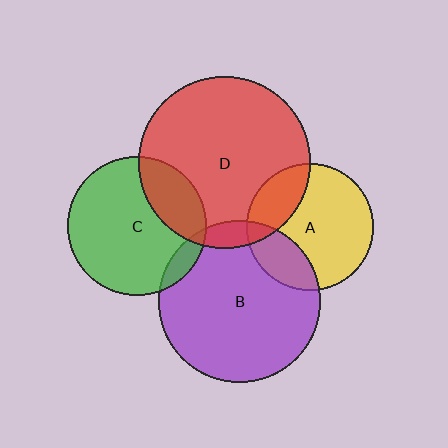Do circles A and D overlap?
Yes.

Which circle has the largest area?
Circle D (red).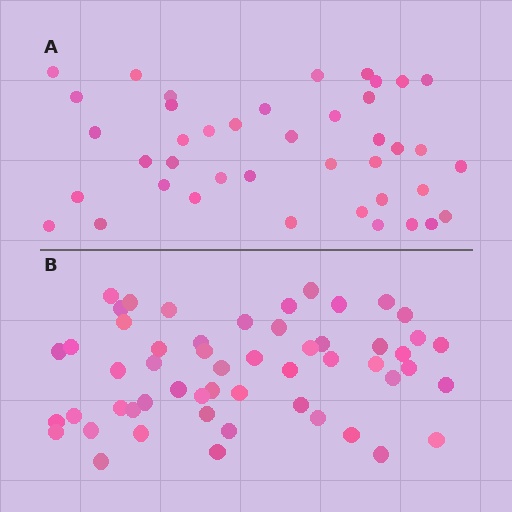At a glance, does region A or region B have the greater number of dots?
Region B (the bottom region) has more dots.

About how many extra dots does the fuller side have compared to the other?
Region B has approximately 15 more dots than region A.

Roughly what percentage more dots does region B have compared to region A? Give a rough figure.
About 30% more.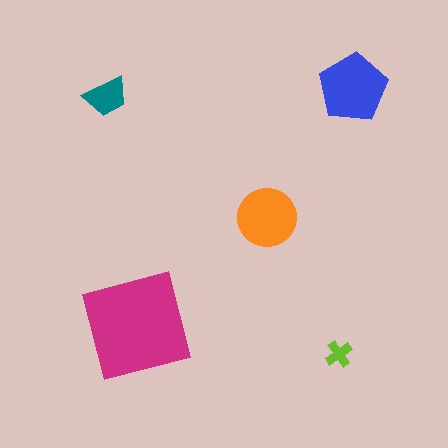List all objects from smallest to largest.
The lime cross, the teal trapezoid, the orange circle, the blue pentagon, the magenta square.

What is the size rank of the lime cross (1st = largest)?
5th.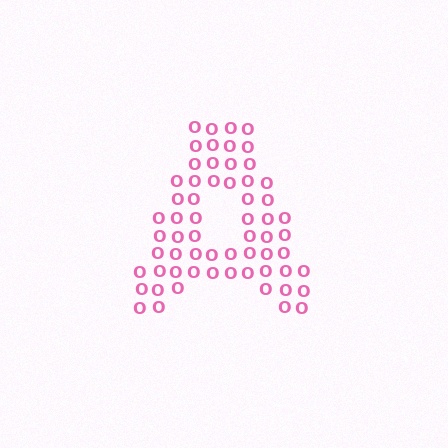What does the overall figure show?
The overall figure shows the letter A.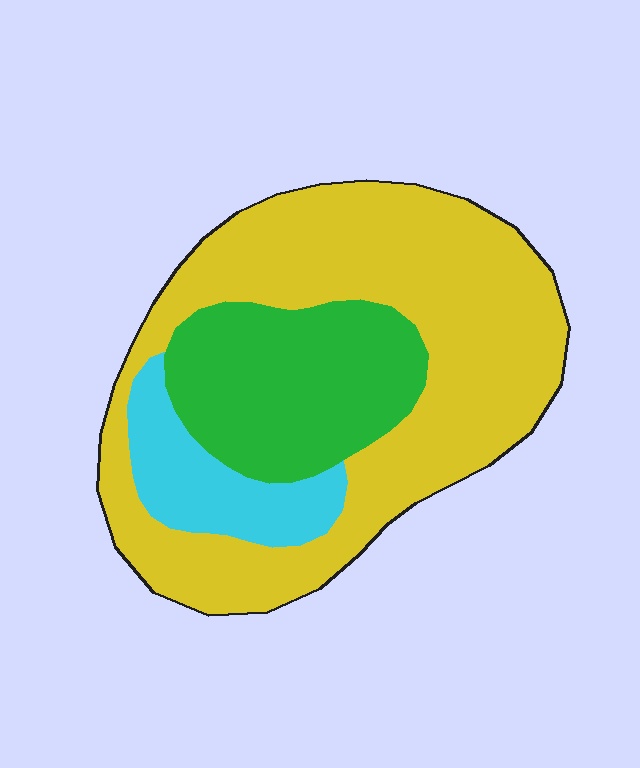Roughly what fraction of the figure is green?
Green covers 26% of the figure.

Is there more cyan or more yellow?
Yellow.